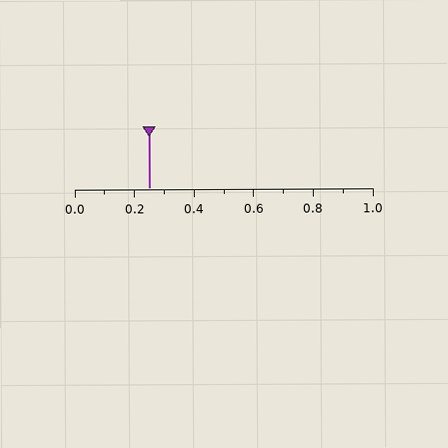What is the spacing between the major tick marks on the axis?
The major ticks are spaced 0.2 apart.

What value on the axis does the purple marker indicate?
The marker indicates approximately 0.25.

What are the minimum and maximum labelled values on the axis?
The axis runs from 0.0 to 1.0.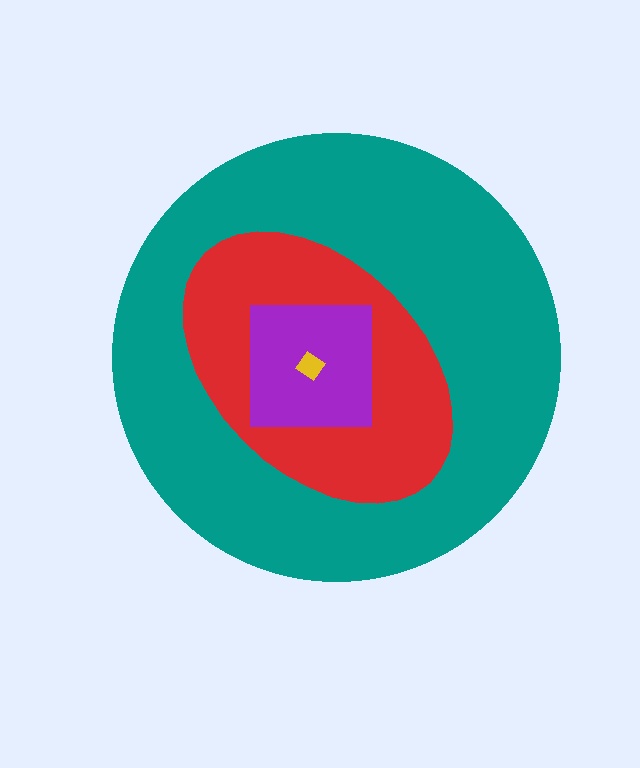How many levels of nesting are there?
4.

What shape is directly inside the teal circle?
The red ellipse.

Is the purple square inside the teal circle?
Yes.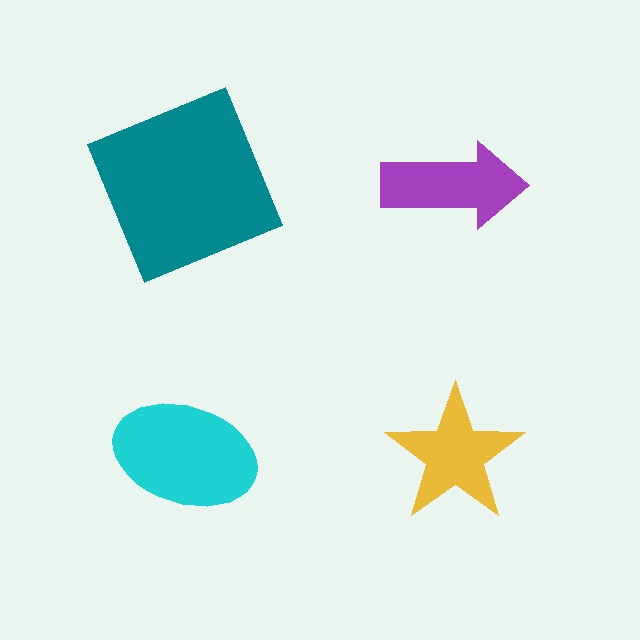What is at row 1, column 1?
A teal square.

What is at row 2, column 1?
A cyan ellipse.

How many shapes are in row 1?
2 shapes.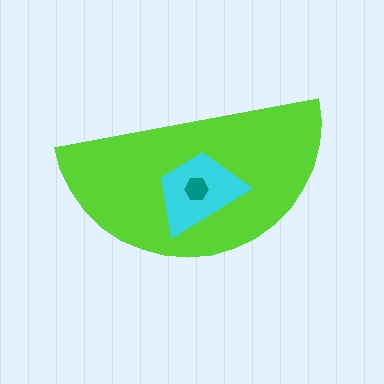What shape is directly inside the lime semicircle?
The cyan trapezoid.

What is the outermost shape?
The lime semicircle.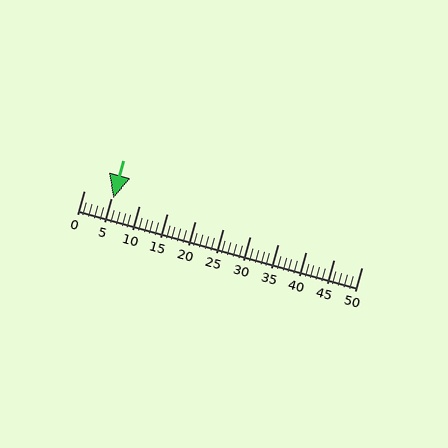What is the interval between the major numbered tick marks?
The major tick marks are spaced 5 units apart.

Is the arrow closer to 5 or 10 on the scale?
The arrow is closer to 5.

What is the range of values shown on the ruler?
The ruler shows values from 0 to 50.